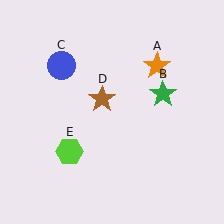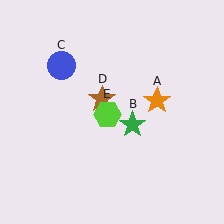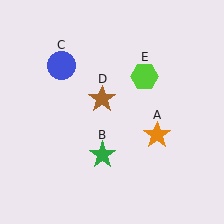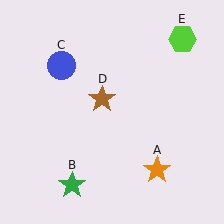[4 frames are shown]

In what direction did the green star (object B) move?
The green star (object B) moved down and to the left.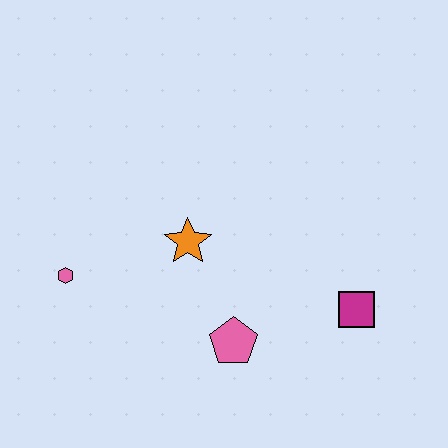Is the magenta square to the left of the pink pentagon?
No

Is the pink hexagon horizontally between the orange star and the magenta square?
No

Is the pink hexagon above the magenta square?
Yes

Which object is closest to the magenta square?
The pink pentagon is closest to the magenta square.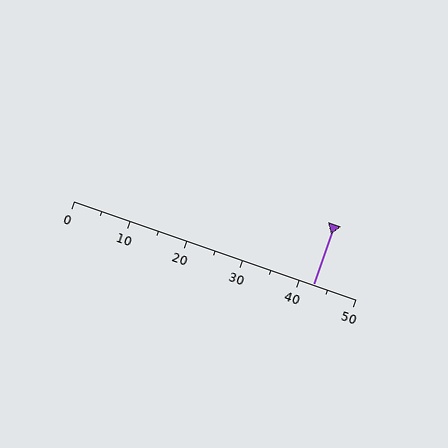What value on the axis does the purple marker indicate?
The marker indicates approximately 42.5.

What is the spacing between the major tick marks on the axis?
The major ticks are spaced 10 apart.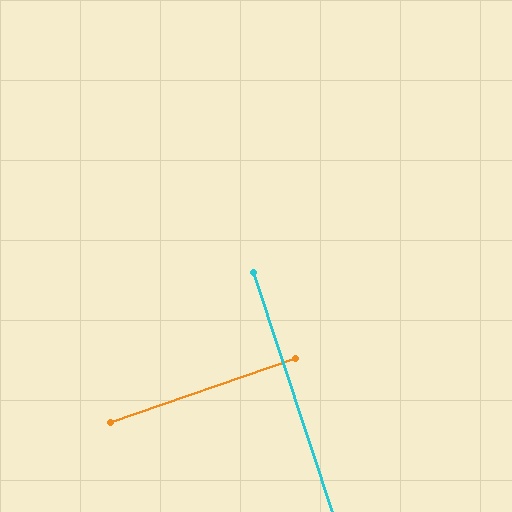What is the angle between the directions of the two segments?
Approximately 89 degrees.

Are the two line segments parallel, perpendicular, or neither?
Perpendicular — they meet at approximately 89°.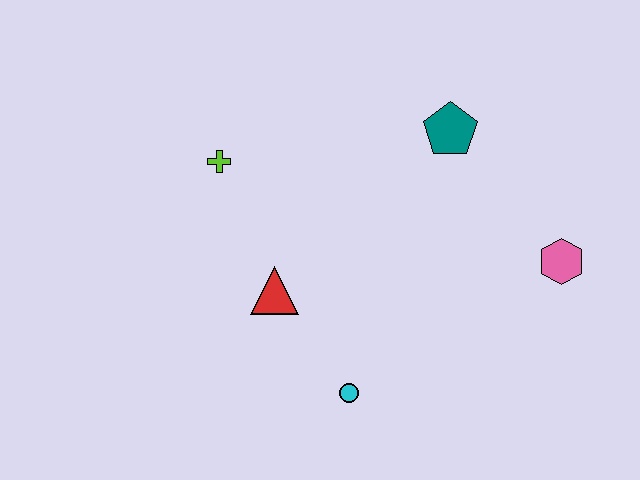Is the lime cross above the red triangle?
Yes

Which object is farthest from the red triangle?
The pink hexagon is farthest from the red triangle.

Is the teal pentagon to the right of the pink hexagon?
No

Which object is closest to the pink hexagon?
The teal pentagon is closest to the pink hexagon.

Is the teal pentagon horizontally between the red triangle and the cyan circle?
No